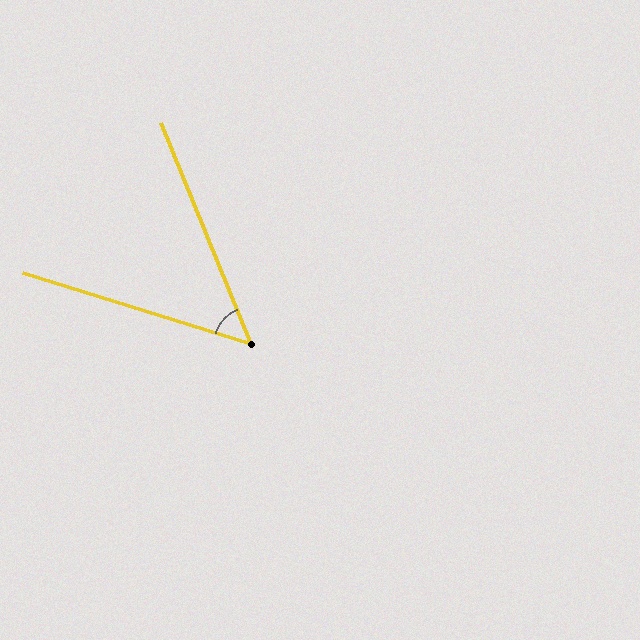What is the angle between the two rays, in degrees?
Approximately 51 degrees.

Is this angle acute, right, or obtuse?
It is acute.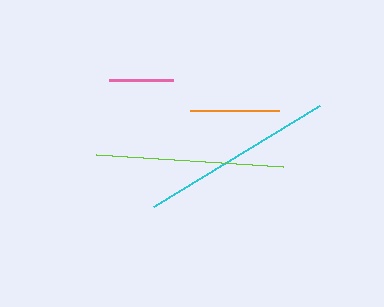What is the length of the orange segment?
The orange segment is approximately 89 pixels long.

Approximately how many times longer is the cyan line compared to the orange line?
The cyan line is approximately 2.2 times the length of the orange line.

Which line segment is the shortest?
The pink line is the shortest at approximately 65 pixels.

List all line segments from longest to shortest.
From longest to shortest: cyan, lime, orange, pink.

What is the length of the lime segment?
The lime segment is approximately 187 pixels long.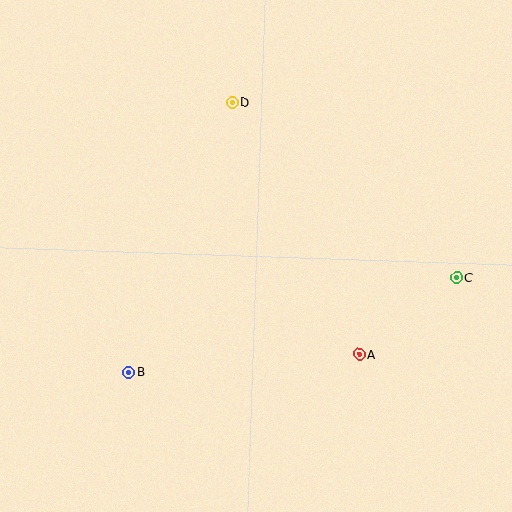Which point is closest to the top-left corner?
Point D is closest to the top-left corner.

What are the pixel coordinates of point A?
Point A is at (359, 354).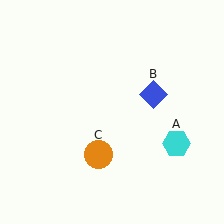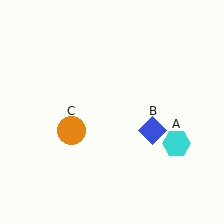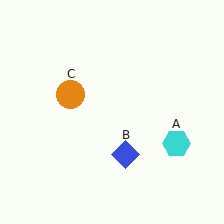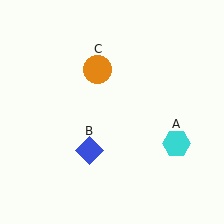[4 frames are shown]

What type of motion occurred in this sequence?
The blue diamond (object B), orange circle (object C) rotated clockwise around the center of the scene.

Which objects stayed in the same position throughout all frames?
Cyan hexagon (object A) remained stationary.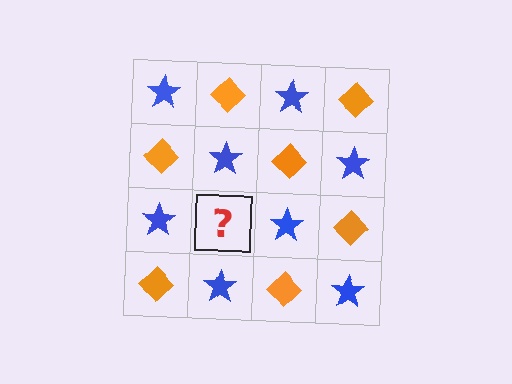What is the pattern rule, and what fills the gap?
The rule is that it alternates blue star and orange diamond in a checkerboard pattern. The gap should be filled with an orange diamond.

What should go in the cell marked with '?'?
The missing cell should contain an orange diamond.